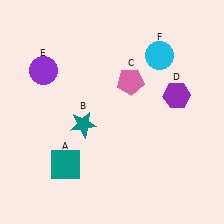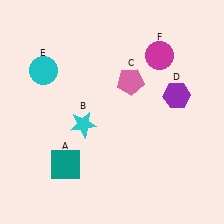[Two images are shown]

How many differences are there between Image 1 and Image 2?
There are 3 differences between the two images.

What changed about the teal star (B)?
In Image 1, B is teal. In Image 2, it changed to cyan.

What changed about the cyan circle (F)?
In Image 1, F is cyan. In Image 2, it changed to magenta.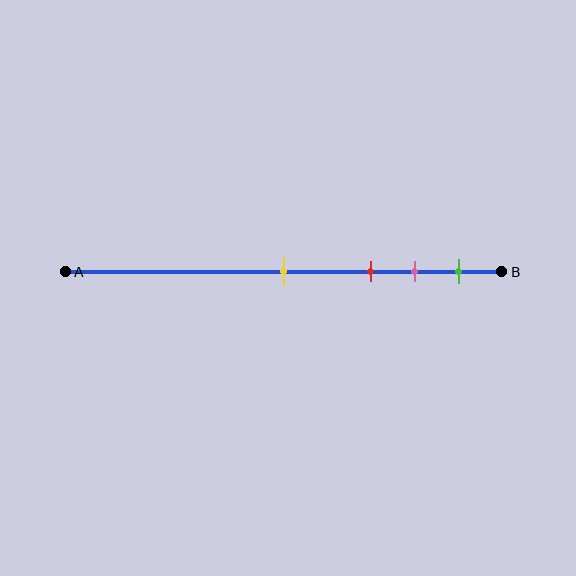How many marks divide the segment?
There are 4 marks dividing the segment.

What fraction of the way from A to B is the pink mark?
The pink mark is approximately 80% (0.8) of the way from A to B.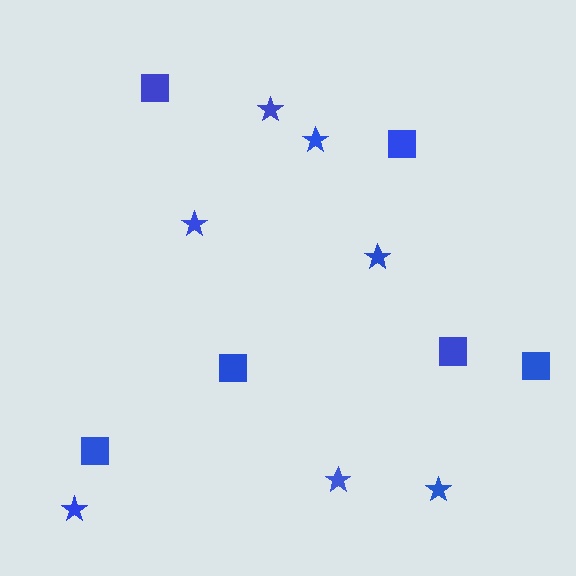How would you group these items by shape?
There are 2 groups: one group of squares (6) and one group of stars (7).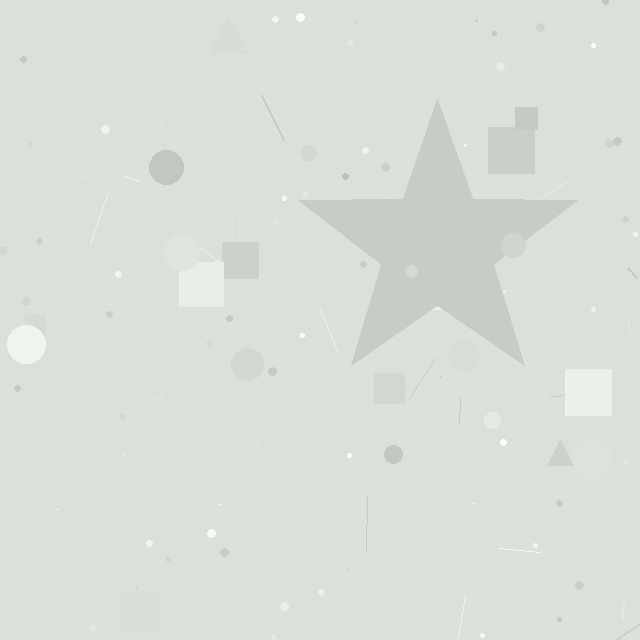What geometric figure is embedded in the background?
A star is embedded in the background.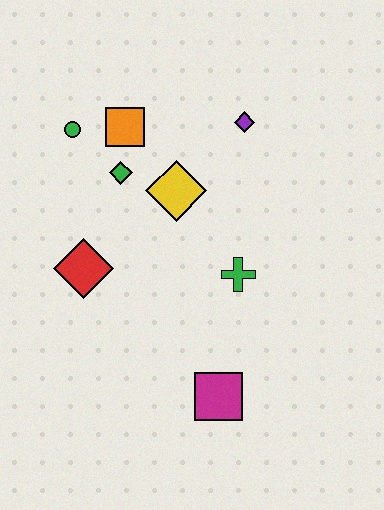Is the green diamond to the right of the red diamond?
Yes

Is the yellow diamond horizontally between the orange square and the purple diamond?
Yes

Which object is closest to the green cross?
The yellow diamond is closest to the green cross.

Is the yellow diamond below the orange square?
Yes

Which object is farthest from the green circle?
The magenta square is farthest from the green circle.